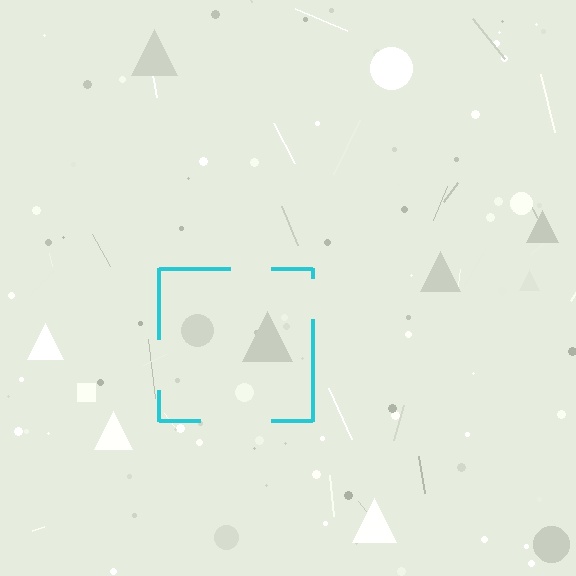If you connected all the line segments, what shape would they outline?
They would outline a square.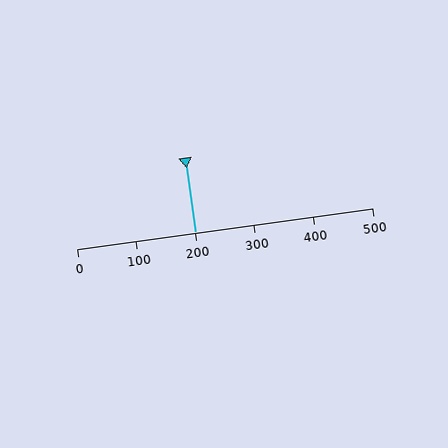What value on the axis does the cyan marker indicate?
The marker indicates approximately 200.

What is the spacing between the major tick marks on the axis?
The major ticks are spaced 100 apart.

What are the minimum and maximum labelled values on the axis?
The axis runs from 0 to 500.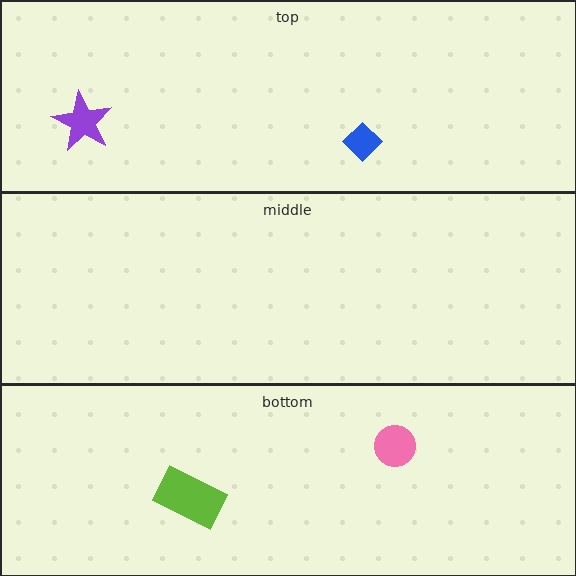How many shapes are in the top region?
2.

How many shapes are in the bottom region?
2.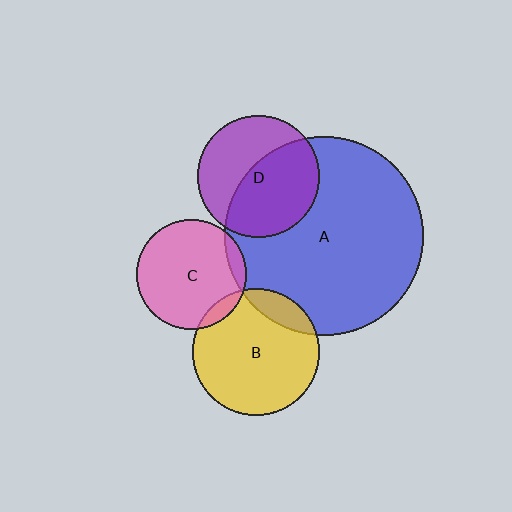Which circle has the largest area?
Circle A (blue).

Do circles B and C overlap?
Yes.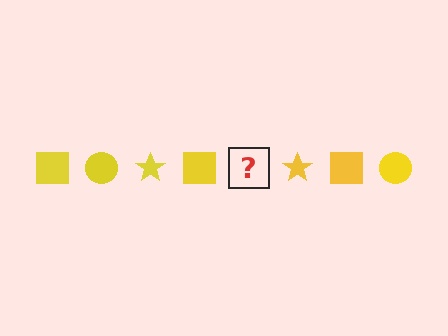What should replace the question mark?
The question mark should be replaced with a yellow circle.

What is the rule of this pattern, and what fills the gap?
The rule is that the pattern cycles through square, circle, star shapes in yellow. The gap should be filled with a yellow circle.